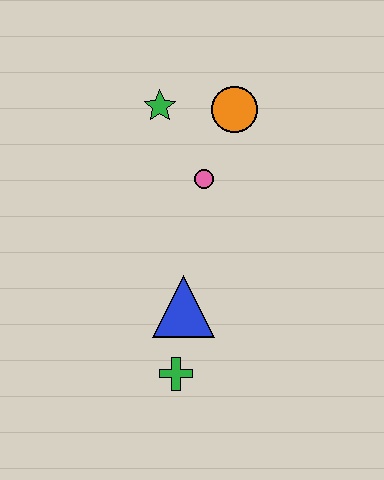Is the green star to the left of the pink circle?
Yes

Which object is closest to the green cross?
The blue triangle is closest to the green cross.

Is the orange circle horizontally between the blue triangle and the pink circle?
No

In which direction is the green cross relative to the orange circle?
The green cross is below the orange circle.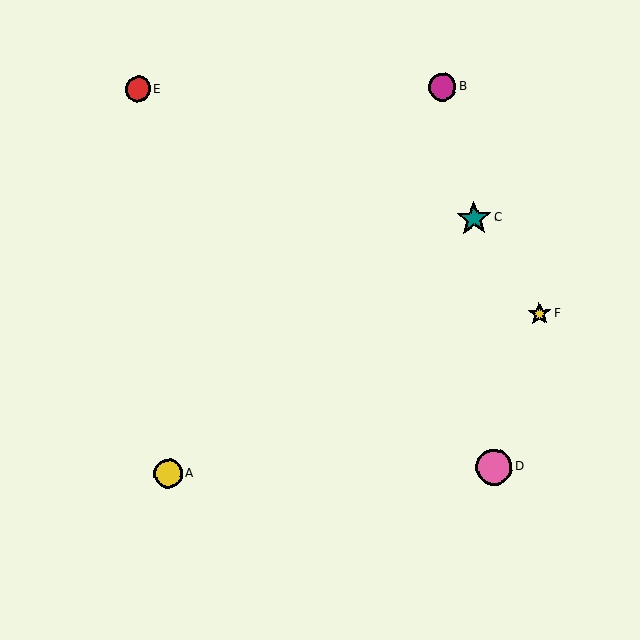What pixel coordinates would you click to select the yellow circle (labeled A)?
Click at (168, 473) to select the yellow circle A.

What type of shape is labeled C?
Shape C is a teal star.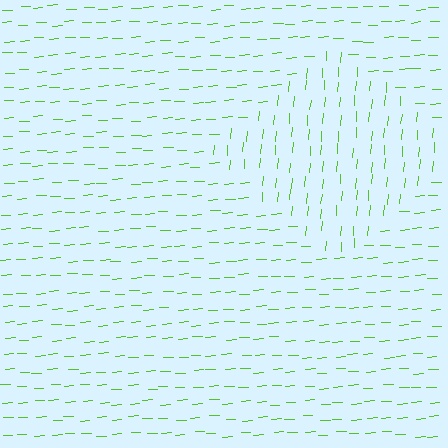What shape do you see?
I see a diamond.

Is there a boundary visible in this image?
Yes, there is a texture boundary formed by a change in line orientation.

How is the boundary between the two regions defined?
The boundary is defined purely by a change in line orientation (approximately 82 degrees difference). All lines are the same color and thickness.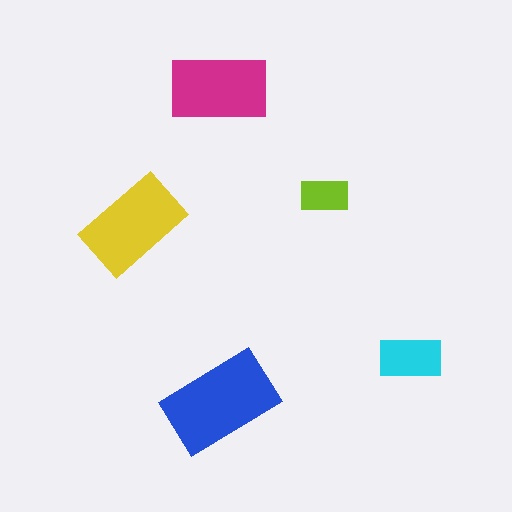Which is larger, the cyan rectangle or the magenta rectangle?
The magenta one.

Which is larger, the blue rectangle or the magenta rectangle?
The blue one.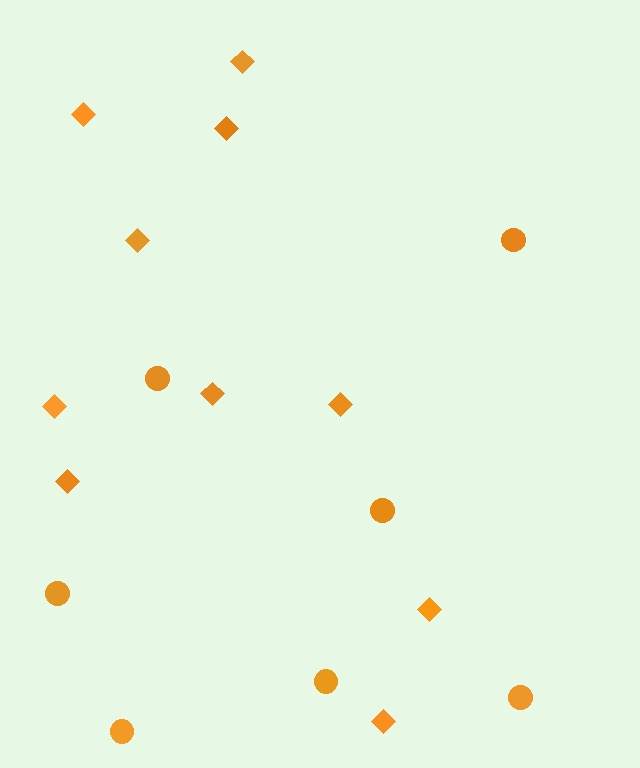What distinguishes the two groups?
There are 2 groups: one group of circles (7) and one group of diamonds (10).